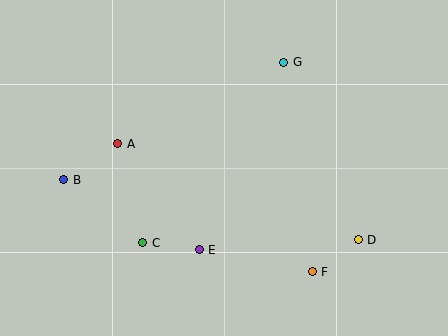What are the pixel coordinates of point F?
Point F is at (312, 272).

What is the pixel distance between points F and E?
The distance between F and E is 115 pixels.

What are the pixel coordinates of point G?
Point G is at (284, 62).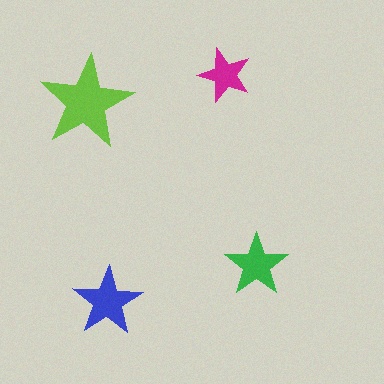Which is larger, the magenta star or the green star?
The green one.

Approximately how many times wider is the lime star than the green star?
About 1.5 times wider.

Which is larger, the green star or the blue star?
The blue one.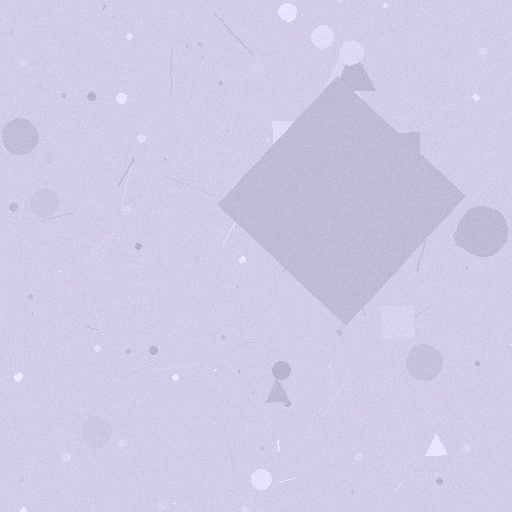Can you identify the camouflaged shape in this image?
The camouflaged shape is a diamond.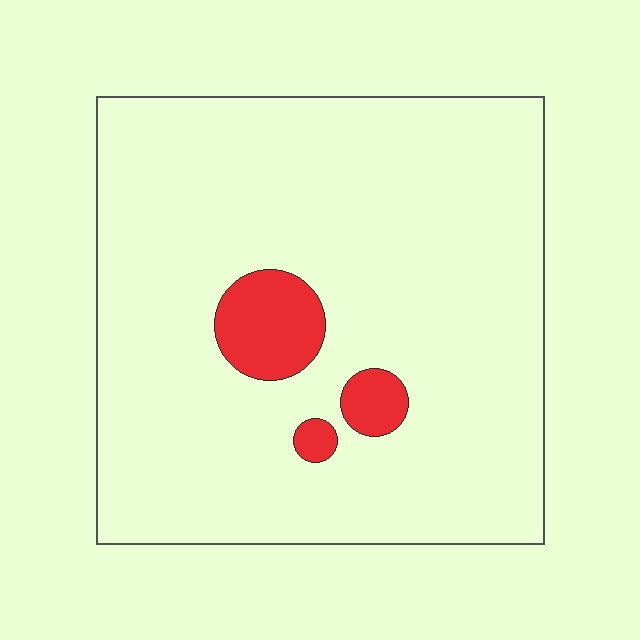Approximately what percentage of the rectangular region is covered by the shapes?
Approximately 10%.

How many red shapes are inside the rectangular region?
3.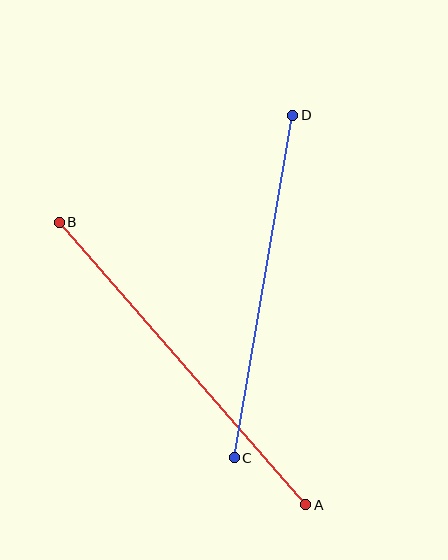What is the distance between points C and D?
The distance is approximately 348 pixels.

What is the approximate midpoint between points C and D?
The midpoint is at approximately (263, 287) pixels.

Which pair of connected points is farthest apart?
Points A and B are farthest apart.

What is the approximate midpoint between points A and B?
The midpoint is at approximately (182, 363) pixels.